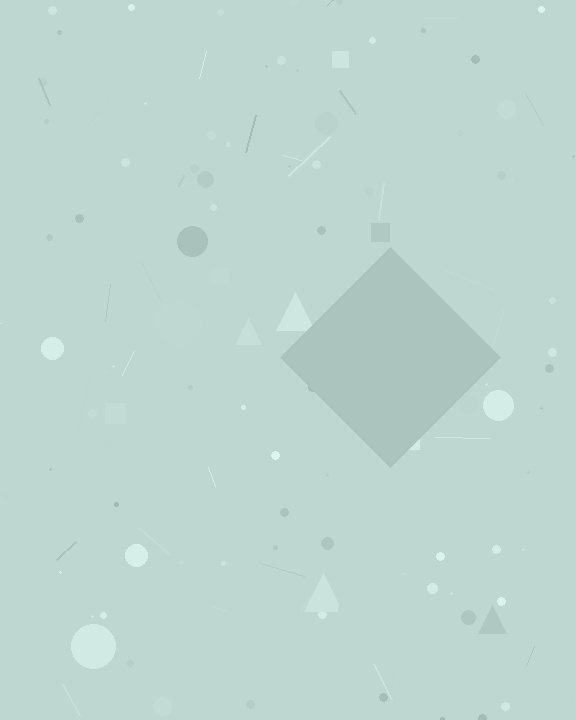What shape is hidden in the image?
A diamond is hidden in the image.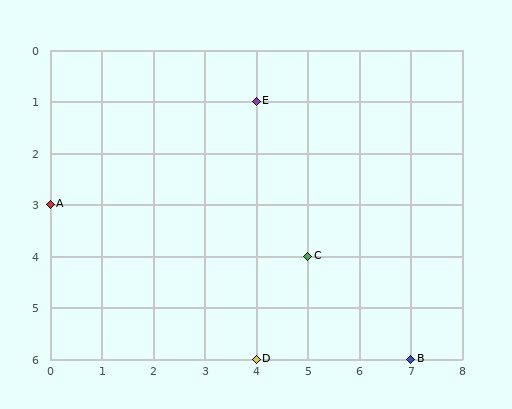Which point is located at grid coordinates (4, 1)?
Point E is at (4, 1).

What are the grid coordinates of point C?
Point C is at grid coordinates (5, 4).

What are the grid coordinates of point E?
Point E is at grid coordinates (4, 1).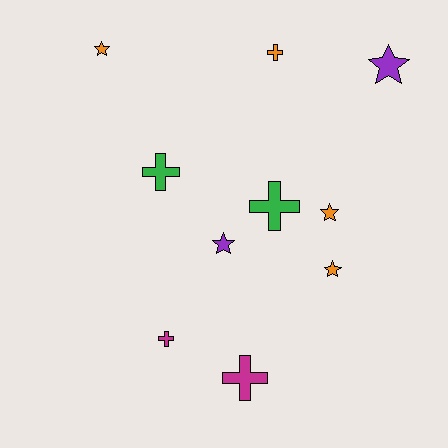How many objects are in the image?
There are 10 objects.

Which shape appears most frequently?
Cross, with 5 objects.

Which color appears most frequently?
Orange, with 4 objects.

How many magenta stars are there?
There are no magenta stars.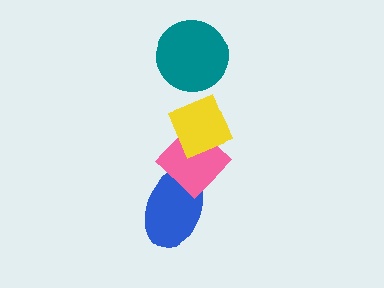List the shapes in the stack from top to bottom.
From top to bottom: the teal circle, the yellow diamond, the pink diamond, the blue ellipse.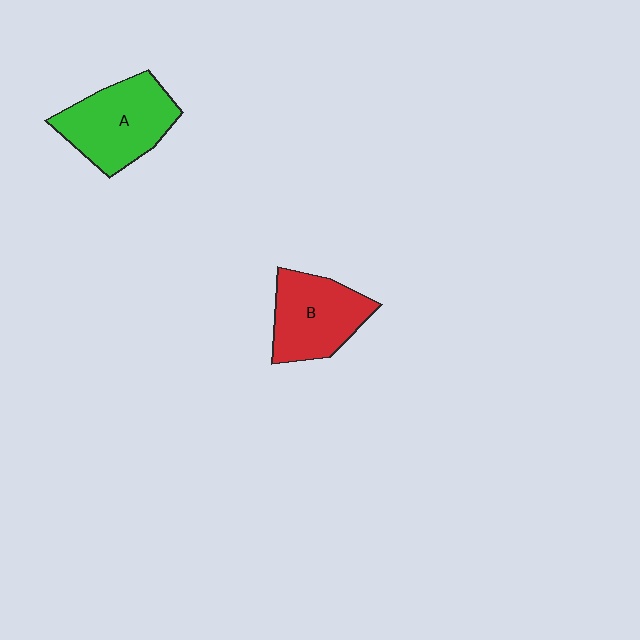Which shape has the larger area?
Shape A (green).